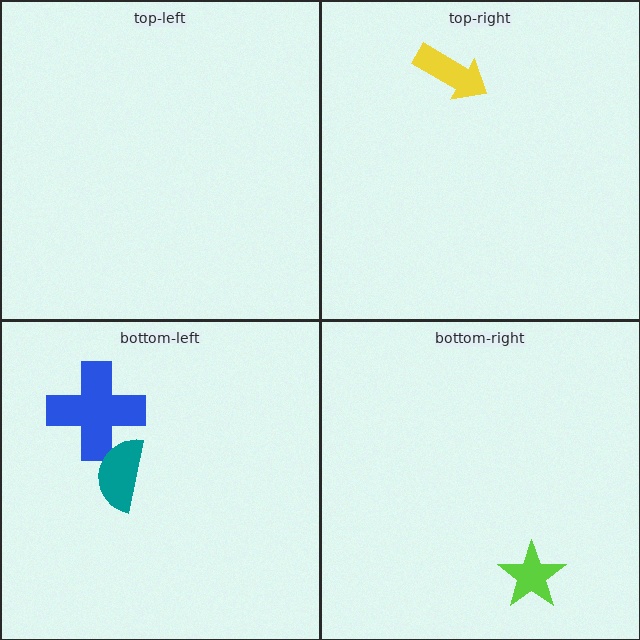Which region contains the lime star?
The bottom-right region.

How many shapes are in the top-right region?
1.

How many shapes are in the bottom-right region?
1.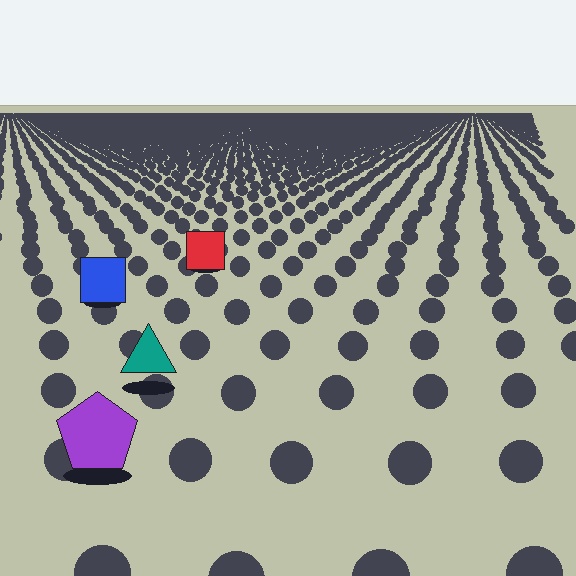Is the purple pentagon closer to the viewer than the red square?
Yes. The purple pentagon is closer — you can tell from the texture gradient: the ground texture is coarser near it.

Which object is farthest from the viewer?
The red square is farthest from the viewer. It appears smaller and the ground texture around it is denser.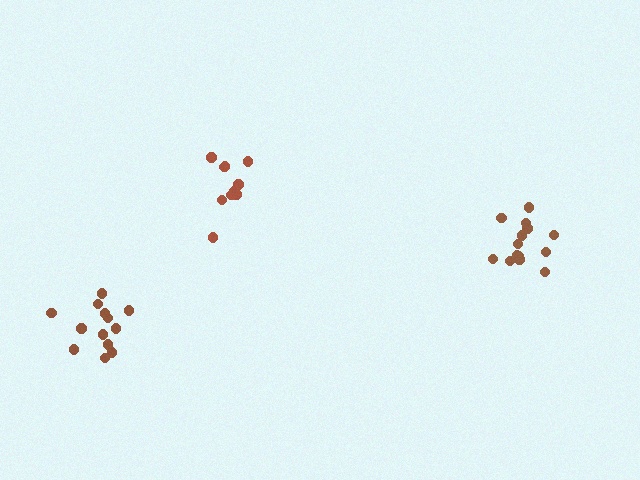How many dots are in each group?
Group 1: 14 dots, Group 2: 10 dots, Group 3: 13 dots (37 total).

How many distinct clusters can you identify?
There are 3 distinct clusters.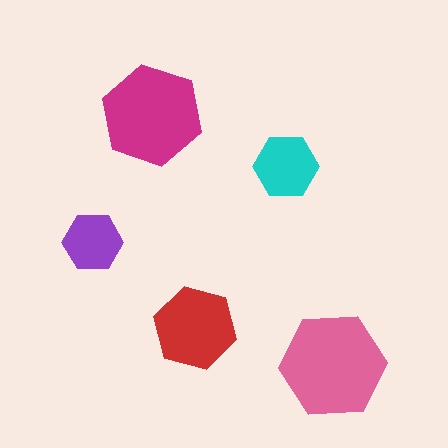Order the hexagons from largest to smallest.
the pink one, the magenta one, the red one, the cyan one, the purple one.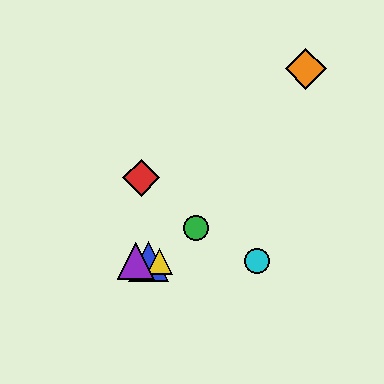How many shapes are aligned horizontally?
4 shapes (the blue triangle, the yellow triangle, the purple triangle, the cyan circle) are aligned horizontally.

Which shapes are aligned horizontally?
The blue triangle, the yellow triangle, the purple triangle, the cyan circle are aligned horizontally.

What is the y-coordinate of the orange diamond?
The orange diamond is at y≈69.